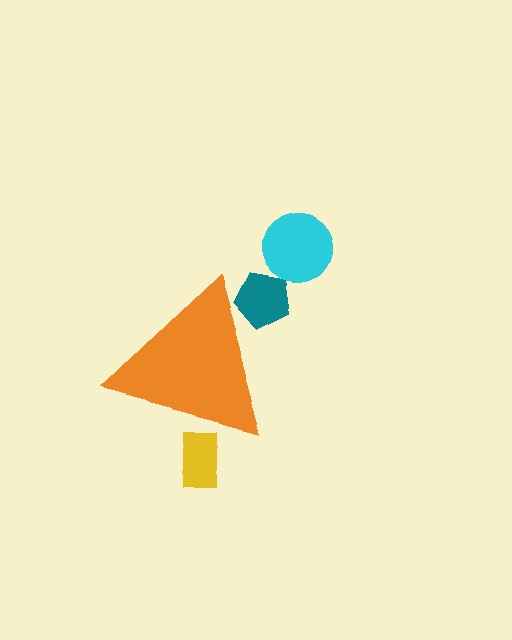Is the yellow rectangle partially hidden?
Yes, the yellow rectangle is partially hidden behind the orange triangle.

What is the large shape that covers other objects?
An orange triangle.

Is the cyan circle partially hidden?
No, the cyan circle is fully visible.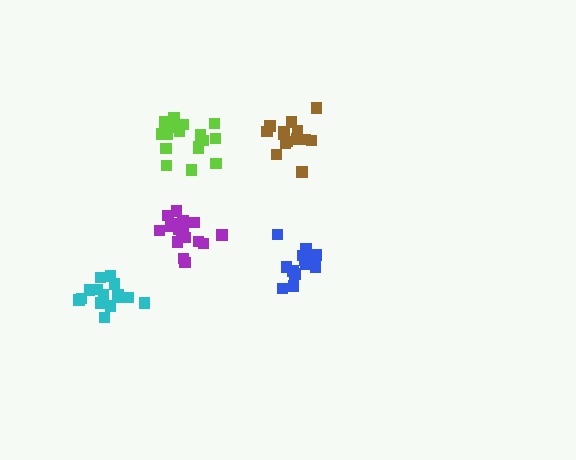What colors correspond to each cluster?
The clusters are colored: lime, purple, blue, brown, cyan.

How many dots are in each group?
Group 1: 17 dots, Group 2: 18 dots, Group 3: 16 dots, Group 4: 15 dots, Group 5: 15 dots (81 total).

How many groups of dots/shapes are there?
There are 5 groups.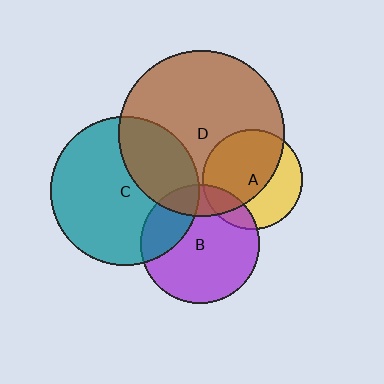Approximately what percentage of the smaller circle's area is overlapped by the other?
Approximately 60%.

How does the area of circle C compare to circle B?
Approximately 1.6 times.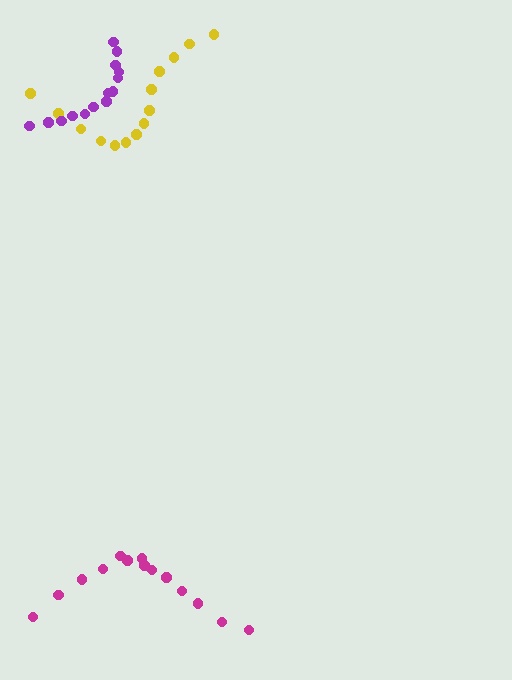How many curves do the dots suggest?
There are 3 distinct paths.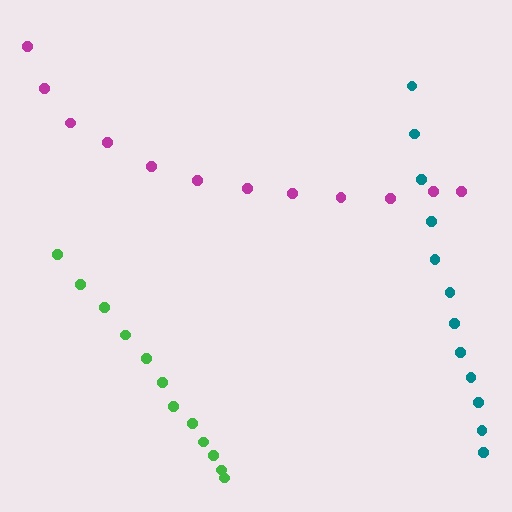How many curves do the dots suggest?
There are 3 distinct paths.